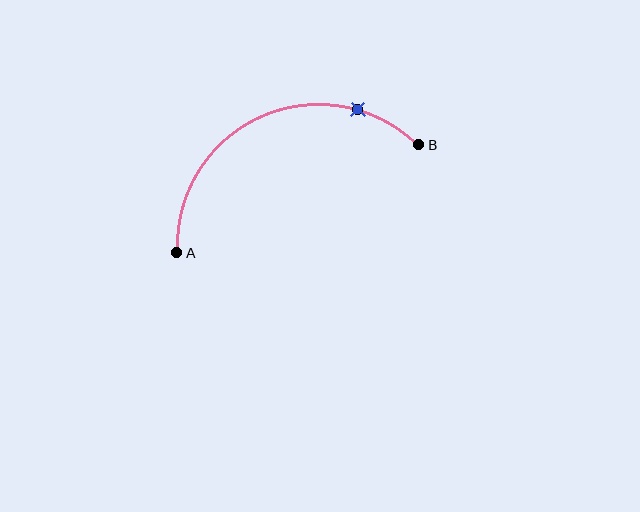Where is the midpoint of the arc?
The arc midpoint is the point on the curve farthest from the straight line joining A and B. It sits above that line.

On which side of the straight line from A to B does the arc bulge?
The arc bulges above the straight line connecting A and B.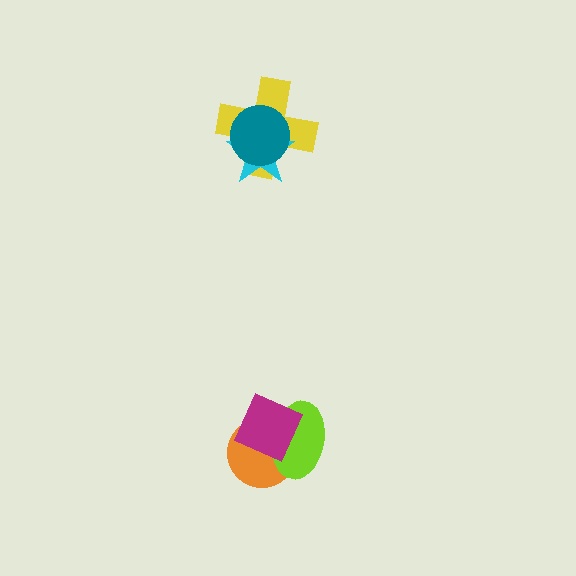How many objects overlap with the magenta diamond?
2 objects overlap with the magenta diamond.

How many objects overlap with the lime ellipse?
2 objects overlap with the lime ellipse.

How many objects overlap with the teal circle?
2 objects overlap with the teal circle.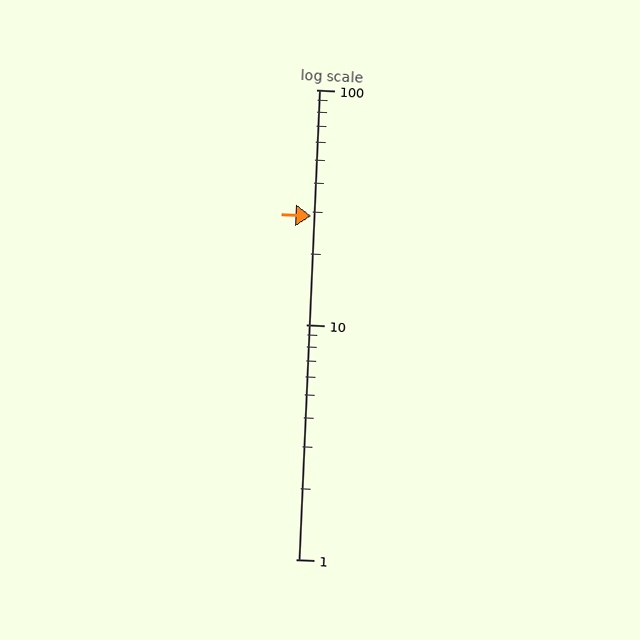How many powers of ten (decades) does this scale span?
The scale spans 2 decades, from 1 to 100.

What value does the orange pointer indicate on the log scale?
The pointer indicates approximately 29.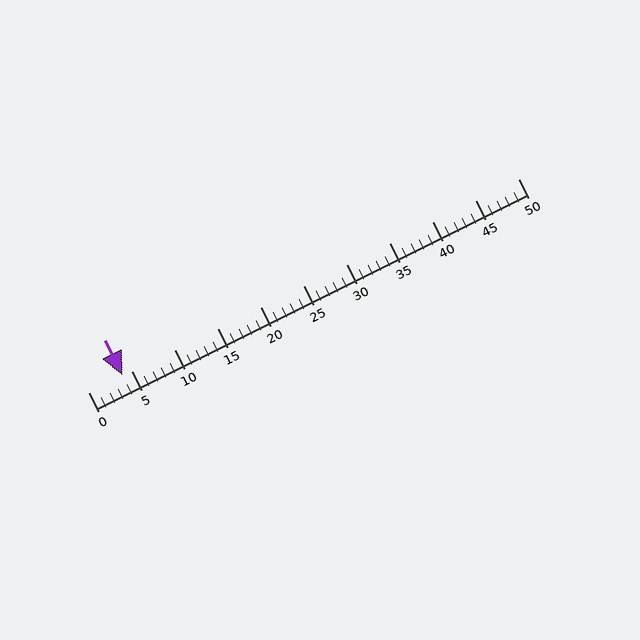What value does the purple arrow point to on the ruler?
The purple arrow points to approximately 4.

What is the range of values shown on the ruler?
The ruler shows values from 0 to 50.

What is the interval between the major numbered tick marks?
The major tick marks are spaced 5 units apart.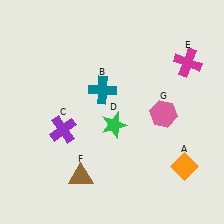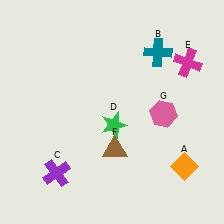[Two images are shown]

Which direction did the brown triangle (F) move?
The brown triangle (F) moved right.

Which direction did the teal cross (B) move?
The teal cross (B) moved right.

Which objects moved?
The objects that moved are: the teal cross (B), the purple cross (C), the brown triangle (F).